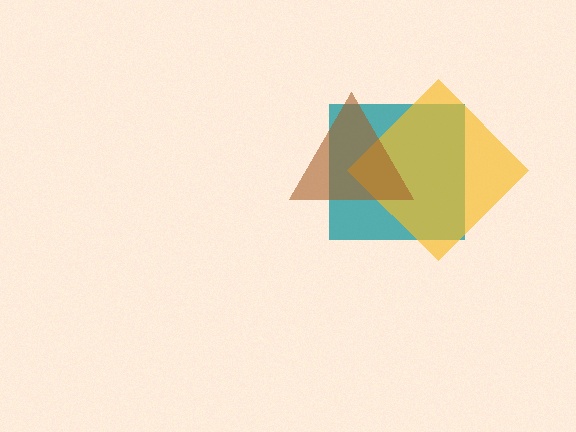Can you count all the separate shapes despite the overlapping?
Yes, there are 3 separate shapes.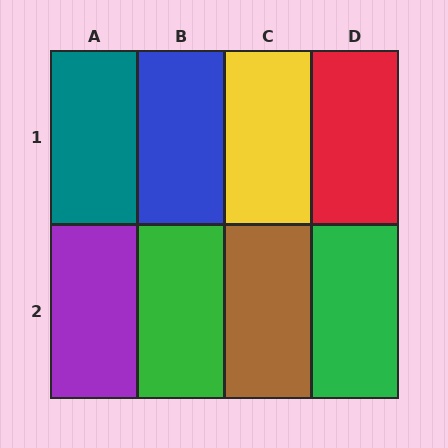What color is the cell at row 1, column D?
Red.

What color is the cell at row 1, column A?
Teal.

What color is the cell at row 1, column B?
Blue.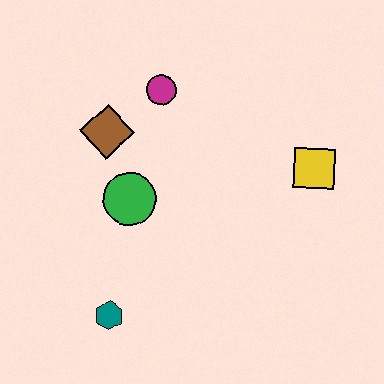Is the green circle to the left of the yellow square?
Yes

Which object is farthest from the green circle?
The yellow square is farthest from the green circle.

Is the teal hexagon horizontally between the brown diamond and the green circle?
Yes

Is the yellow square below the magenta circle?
Yes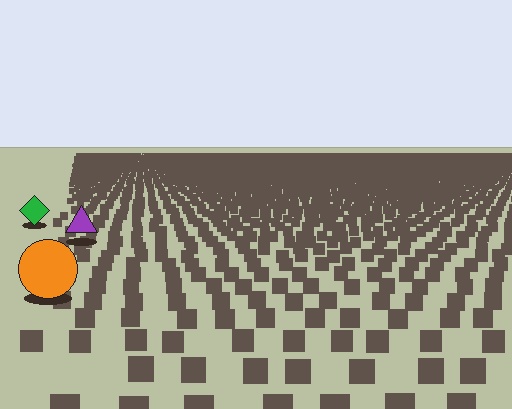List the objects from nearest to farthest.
From nearest to farthest: the orange circle, the purple triangle, the green diamond.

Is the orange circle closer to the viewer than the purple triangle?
Yes. The orange circle is closer — you can tell from the texture gradient: the ground texture is coarser near it.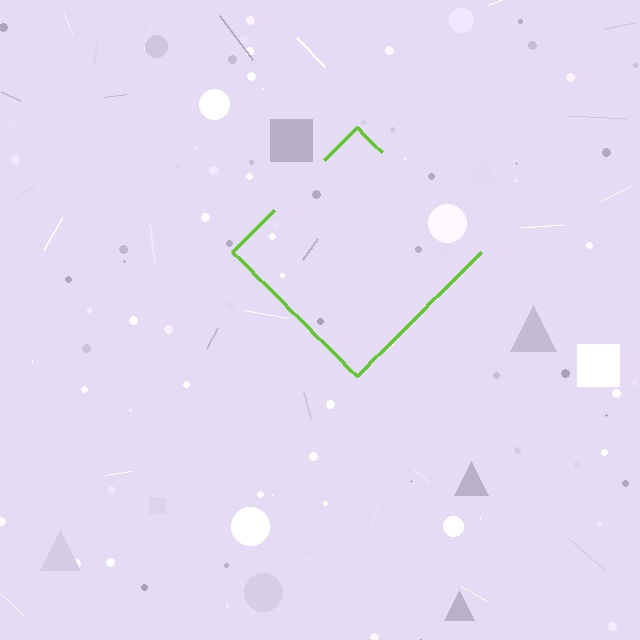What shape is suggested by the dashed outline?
The dashed outline suggests a diamond.